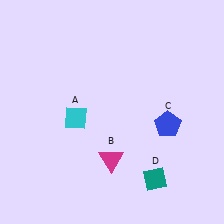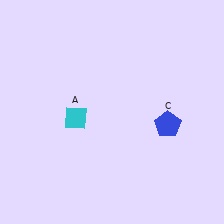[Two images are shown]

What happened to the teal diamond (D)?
The teal diamond (D) was removed in Image 2. It was in the bottom-right area of Image 1.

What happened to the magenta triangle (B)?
The magenta triangle (B) was removed in Image 2. It was in the bottom-left area of Image 1.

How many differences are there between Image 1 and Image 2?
There are 2 differences between the two images.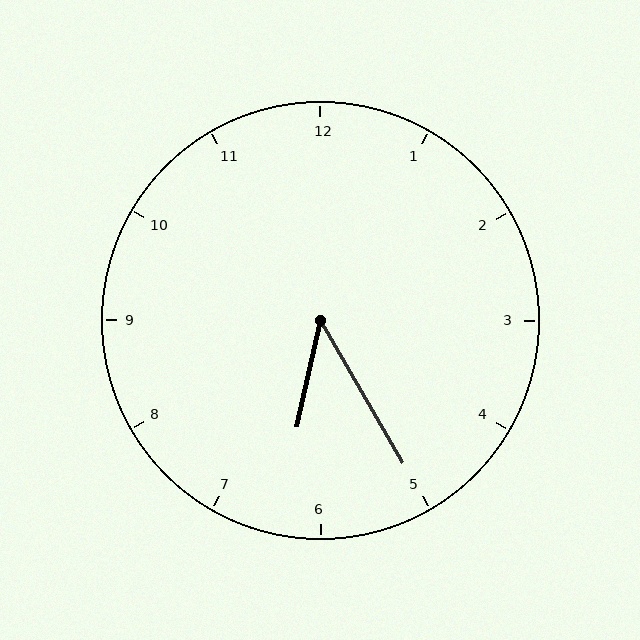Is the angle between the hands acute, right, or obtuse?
It is acute.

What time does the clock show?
6:25.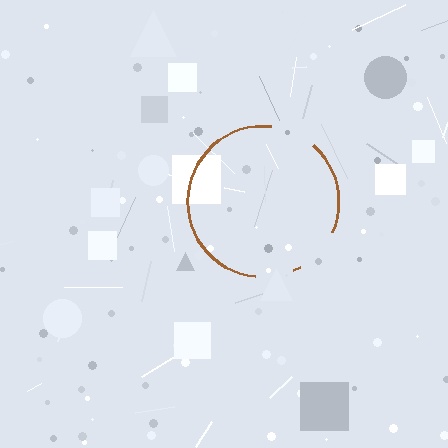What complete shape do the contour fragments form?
The contour fragments form a circle.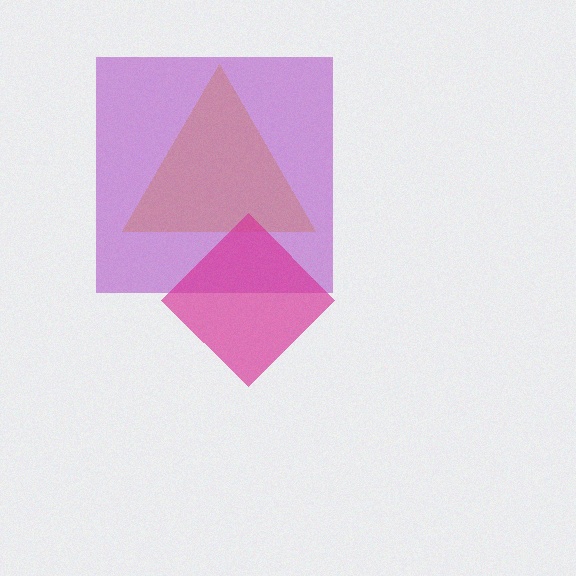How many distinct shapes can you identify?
There are 3 distinct shapes: a yellow triangle, a purple square, a magenta diamond.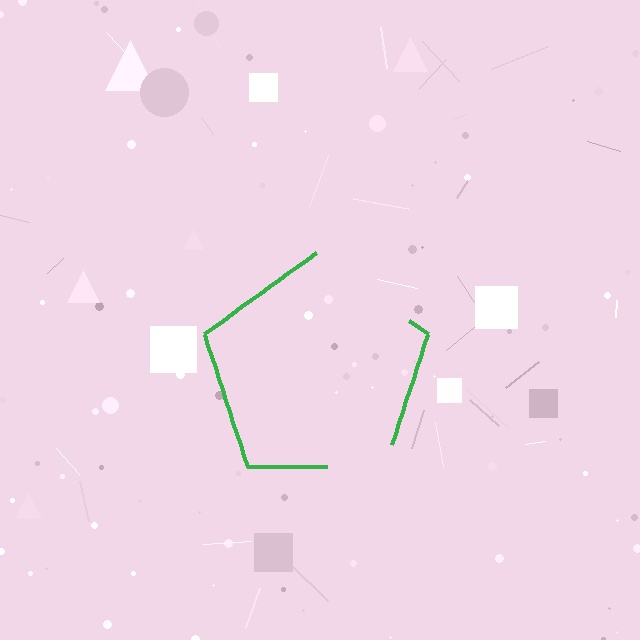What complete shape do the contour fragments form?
The contour fragments form a pentagon.